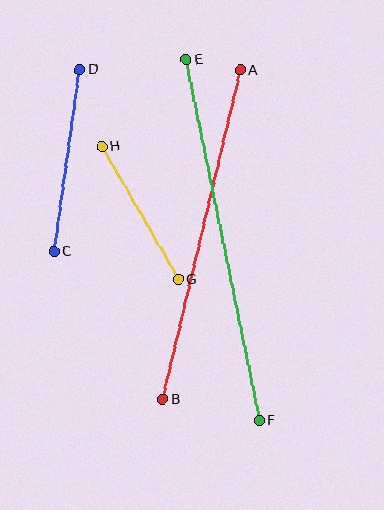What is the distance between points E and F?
The distance is approximately 368 pixels.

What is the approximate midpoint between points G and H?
The midpoint is at approximately (140, 213) pixels.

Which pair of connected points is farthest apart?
Points E and F are farthest apart.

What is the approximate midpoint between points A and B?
The midpoint is at approximately (202, 235) pixels.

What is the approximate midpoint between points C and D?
The midpoint is at approximately (67, 161) pixels.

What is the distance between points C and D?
The distance is approximately 183 pixels.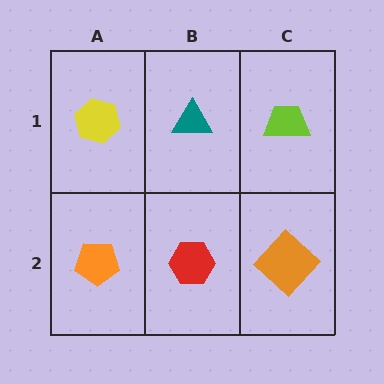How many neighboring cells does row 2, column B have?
3.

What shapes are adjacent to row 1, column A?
An orange pentagon (row 2, column A), a teal triangle (row 1, column B).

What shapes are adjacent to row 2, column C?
A lime trapezoid (row 1, column C), a red hexagon (row 2, column B).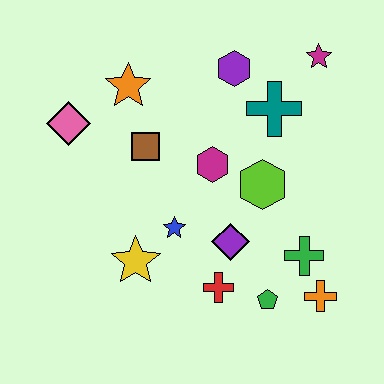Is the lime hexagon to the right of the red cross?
Yes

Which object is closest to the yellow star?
The blue star is closest to the yellow star.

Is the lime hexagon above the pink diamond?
No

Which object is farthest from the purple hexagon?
The orange cross is farthest from the purple hexagon.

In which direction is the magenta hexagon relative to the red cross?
The magenta hexagon is above the red cross.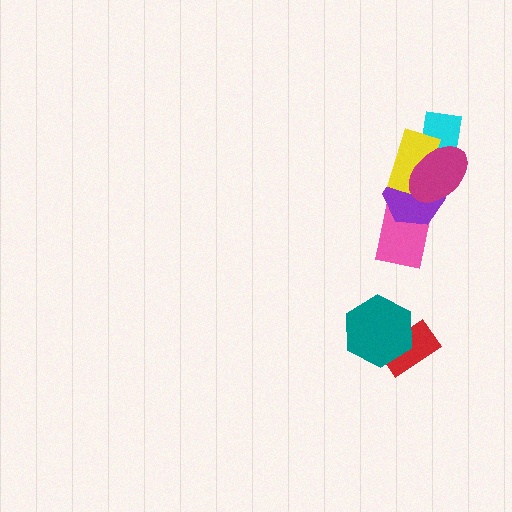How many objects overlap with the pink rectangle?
2 objects overlap with the pink rectangle.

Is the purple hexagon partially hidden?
Yes, it is partially covered by another shape.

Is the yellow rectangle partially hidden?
Yes, it is partially covered by another shape.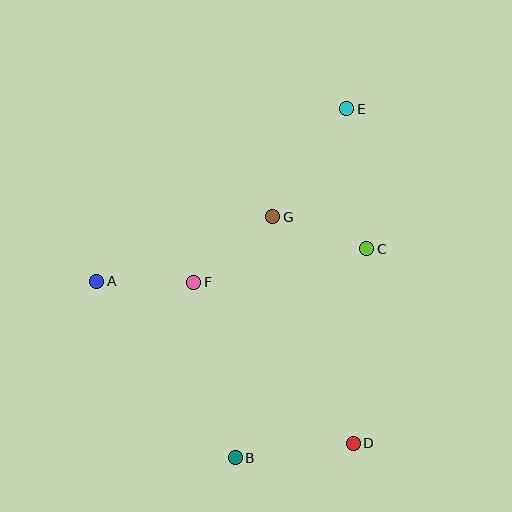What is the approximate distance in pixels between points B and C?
The distance between B and C is approximately 247 pixels.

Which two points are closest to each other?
Points A and F are closest to each other.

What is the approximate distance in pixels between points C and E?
The distance between C and E is approximately 141 pixels.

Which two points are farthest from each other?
Points B and E are farthest from each other.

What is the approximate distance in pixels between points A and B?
The distance between A and B is approximately 224 pixels.